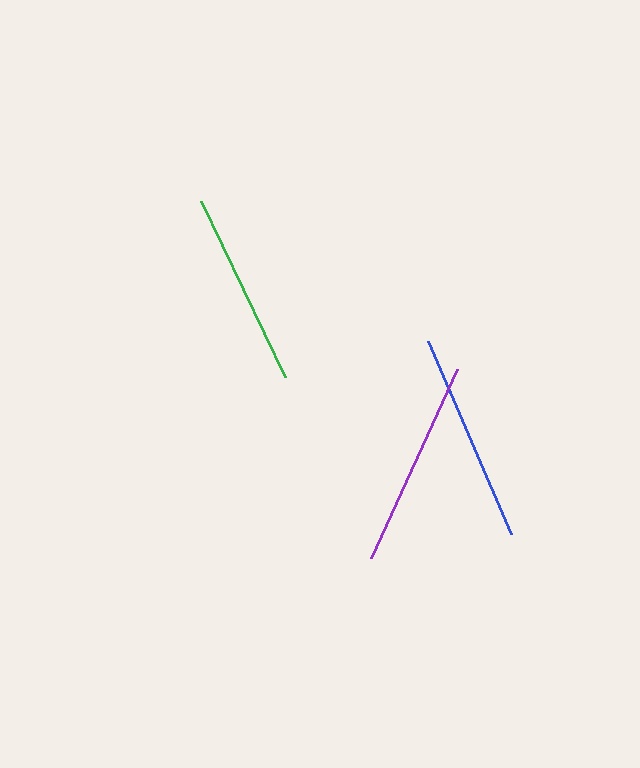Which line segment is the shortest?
The green line is the shortest at approximately 195 pixels.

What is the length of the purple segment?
The purple segment is approximately 208 pixels long.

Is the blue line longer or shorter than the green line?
The blue line is longer than the green line.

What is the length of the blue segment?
The blue segment is approximately 209 pixels long.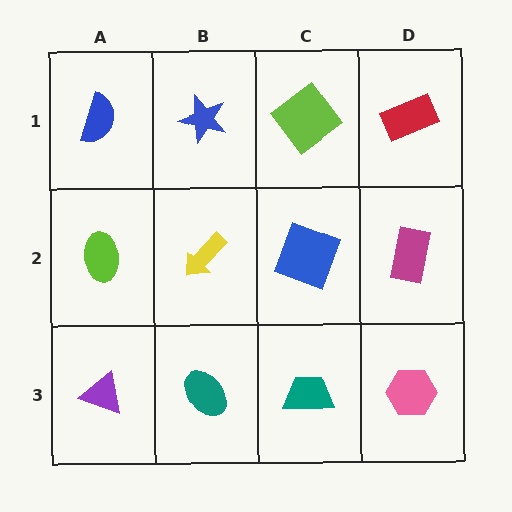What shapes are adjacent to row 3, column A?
A lime ellipse (row 2, column A), a teal ellipse (row 3, column B).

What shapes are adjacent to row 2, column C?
A lime diamond (row 1, column C), a teal trapezoid (row 3, column C), a yellow arrow (row 2, column B), a magenta rectangle (row 2, column D).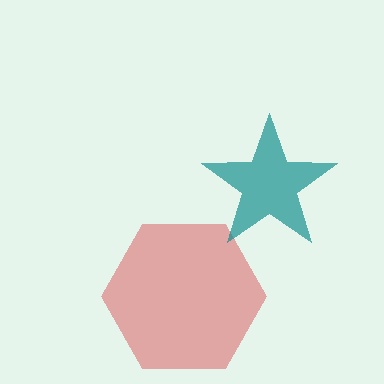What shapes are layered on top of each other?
The layered shapes are: a red hexagon, a teal star.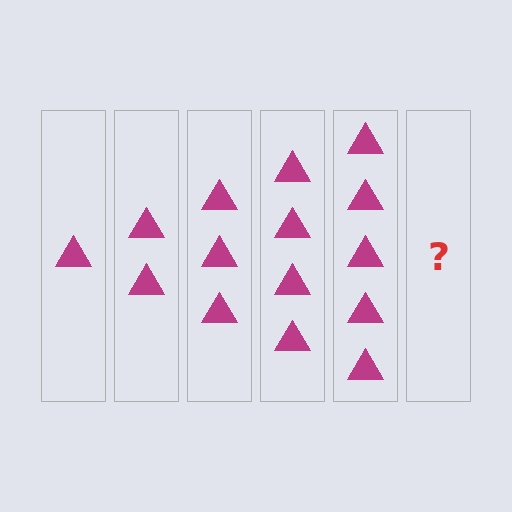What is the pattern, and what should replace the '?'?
The pattern is that each step adds one more triangle. The '?' should be 6 triangles.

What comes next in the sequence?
The next element should be 6 triangles.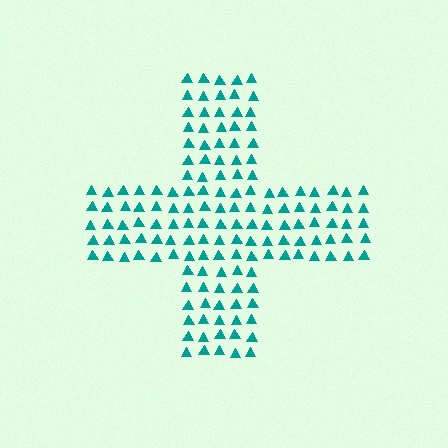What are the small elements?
The small elements are triangles.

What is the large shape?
The large shape is a cross.